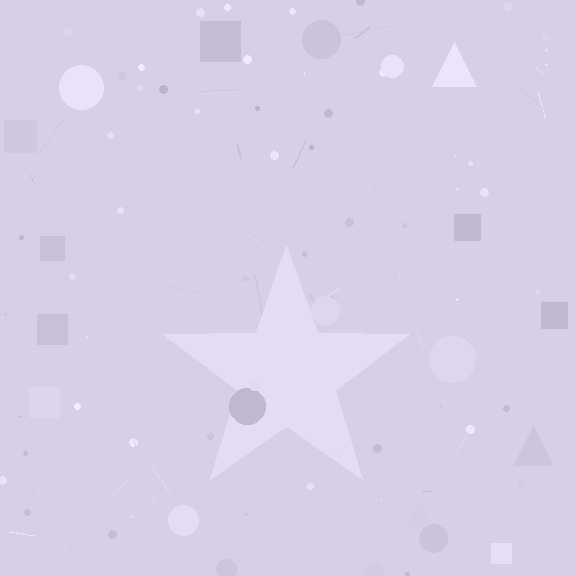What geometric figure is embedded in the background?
A star is embedded in the background.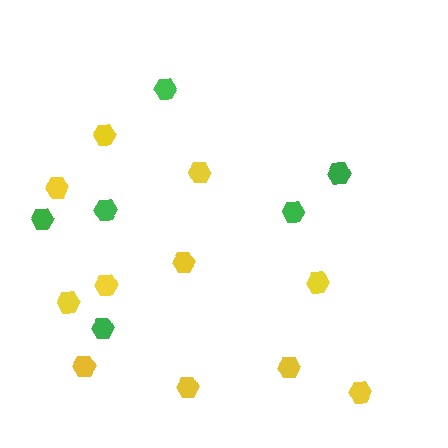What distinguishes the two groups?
There are 2 groups: one group of yellow hexagons (11) and one group of green hexagons (6).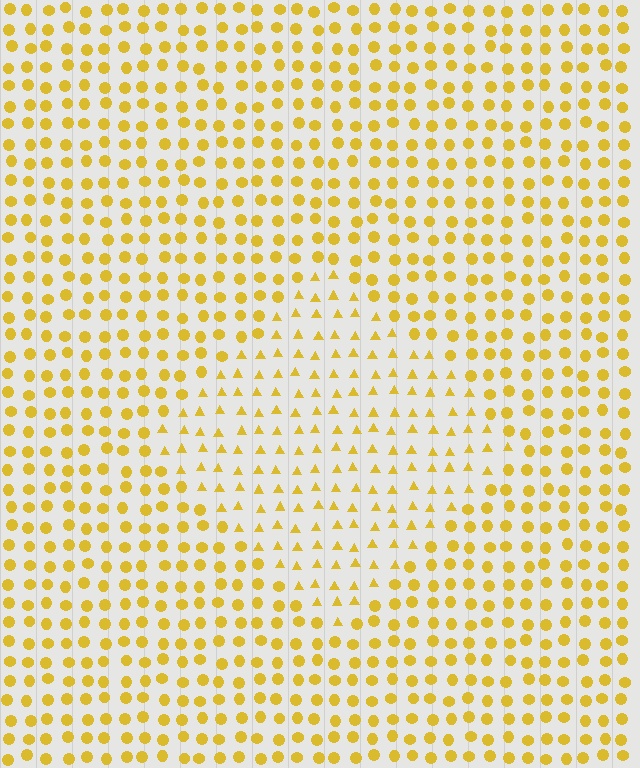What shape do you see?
I see a diamond.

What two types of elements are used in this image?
The image uses triangles inside the diamond region and circles outside it.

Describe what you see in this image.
The image is filled with small yellow elements arranged in a uniform grid. A diamond-shaped region contains triangles, while the surrounding area contains circles. The boundary is defined purely by the change in element shape.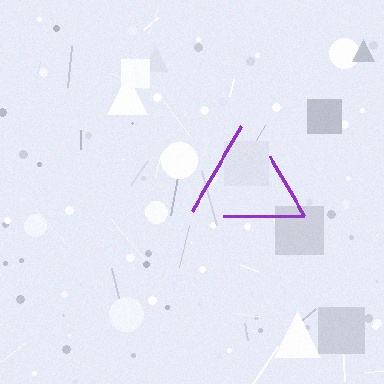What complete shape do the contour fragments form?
The contour fragments form a triangle.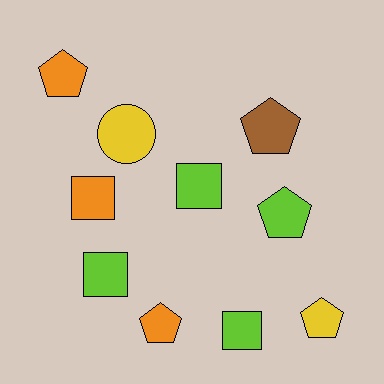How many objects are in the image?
There are 10 objects.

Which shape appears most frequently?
Pentagon, with 5 objects.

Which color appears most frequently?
Lime, with 4 objects.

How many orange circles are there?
There are no orange circles.